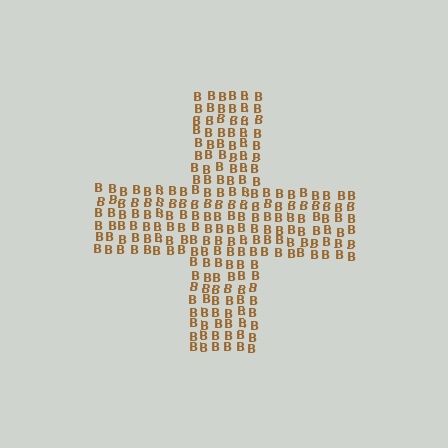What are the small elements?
The small elements are letter B's.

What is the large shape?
The large shape is a cross.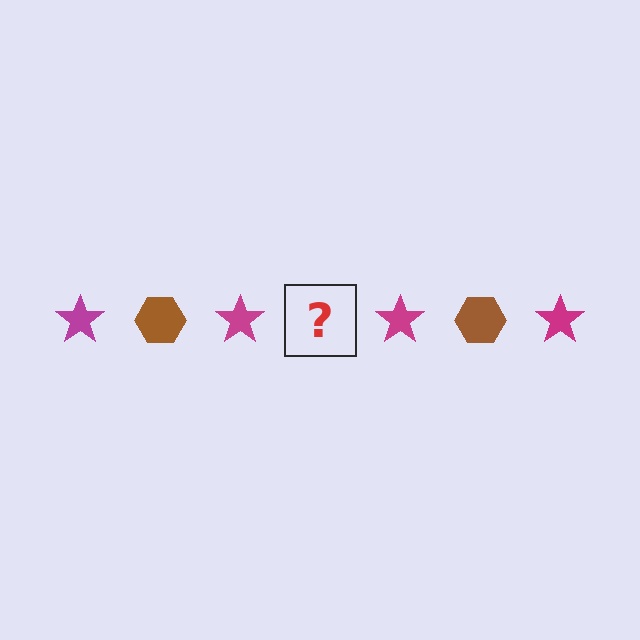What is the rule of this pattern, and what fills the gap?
The rule is that the pattern alternates between magenta star and brown hexagon. The gap should be filled with a brown hexagon.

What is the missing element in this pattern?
The missing element is a brown hexagon.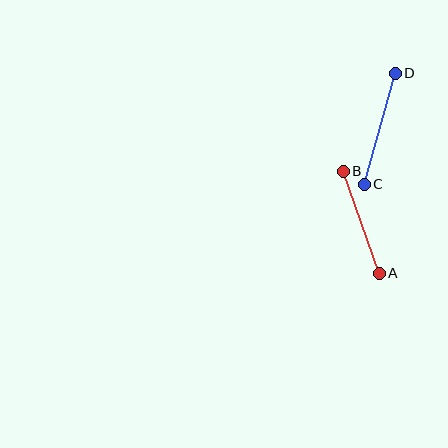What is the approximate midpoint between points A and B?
The midpoint is at approximately (361, 222) pixels.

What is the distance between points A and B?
The distance is approximately 108 pixels.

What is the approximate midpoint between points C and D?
The midpoint is at approximately (380, 129) pixels.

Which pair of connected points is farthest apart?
Points C and D are farthest apart.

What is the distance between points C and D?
The distance is approximately 115 pixels.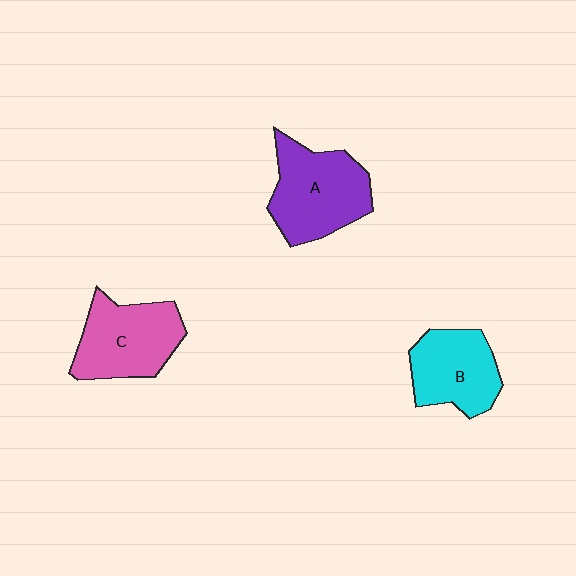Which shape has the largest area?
Shape A (purple).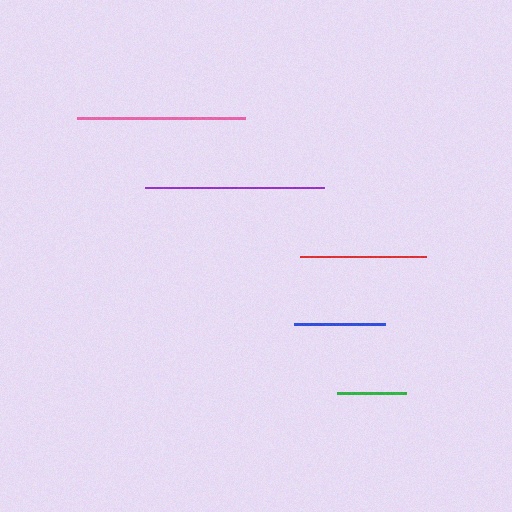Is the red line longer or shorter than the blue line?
The red line is longer than the blue line.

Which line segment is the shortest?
The green line is the shortest at approximately 69 pixels.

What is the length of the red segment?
The red segment is approximately 126 pixels long.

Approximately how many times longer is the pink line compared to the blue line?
The pink line is approximately 1.8 times the length of the blue line.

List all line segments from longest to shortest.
From longest to shortest: purple, pink, red, blue, green.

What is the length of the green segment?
The green segment is approximately 69 pixels long.